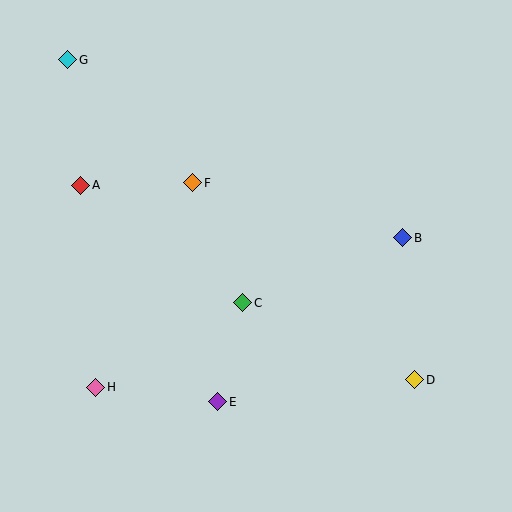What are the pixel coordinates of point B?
Point B is at (403, 238).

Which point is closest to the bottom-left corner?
Point H is closest to the bottom-left corner.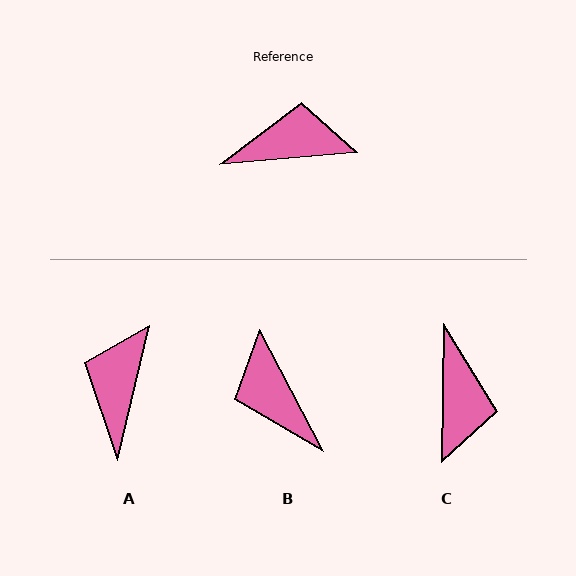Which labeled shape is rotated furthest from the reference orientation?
B, about 112 degrees away.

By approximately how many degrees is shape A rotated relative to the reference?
Approximately 72 degrees counter-clockwise.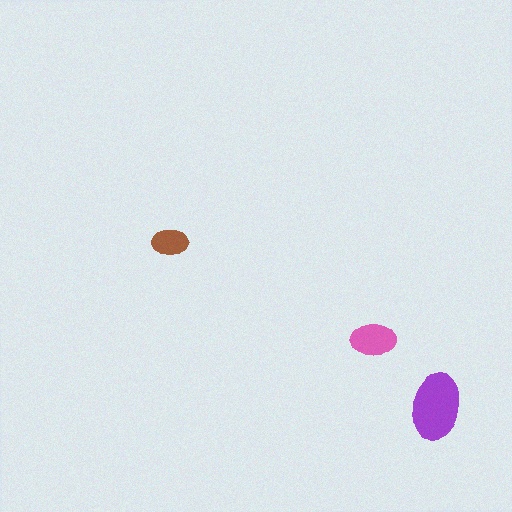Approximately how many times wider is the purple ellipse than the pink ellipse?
About 1.5 times wider.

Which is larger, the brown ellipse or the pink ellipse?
The pink one.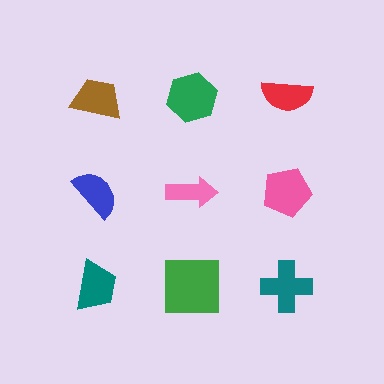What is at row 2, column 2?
A pink arrow.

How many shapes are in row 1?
3 shapes.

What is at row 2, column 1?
A blue semicircle.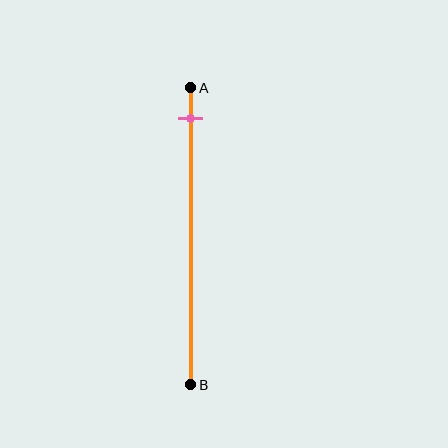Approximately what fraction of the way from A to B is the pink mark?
The pink mark is approximately 10% of the way from A to B.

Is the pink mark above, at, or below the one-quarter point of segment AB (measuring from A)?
The pink mark is above the one-quarter point of segment AB.